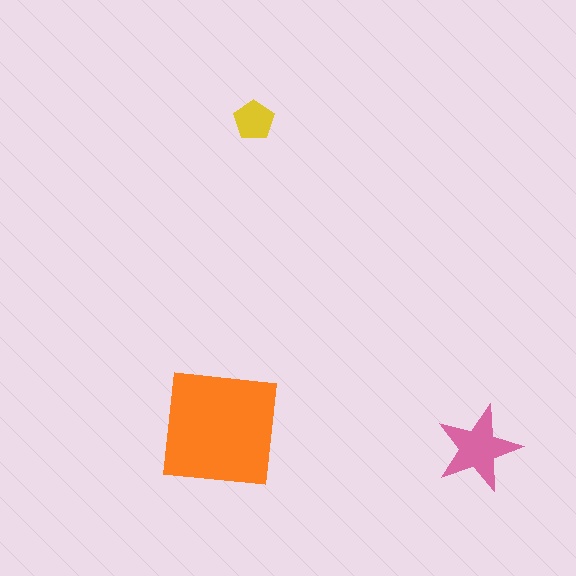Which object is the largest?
The orange square.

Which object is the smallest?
The yellow pentagon.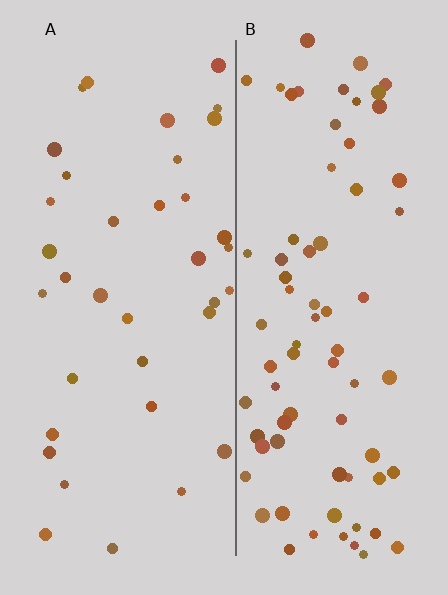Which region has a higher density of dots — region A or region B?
B (the right).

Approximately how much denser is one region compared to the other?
Approximately 2.0× — region B over region A.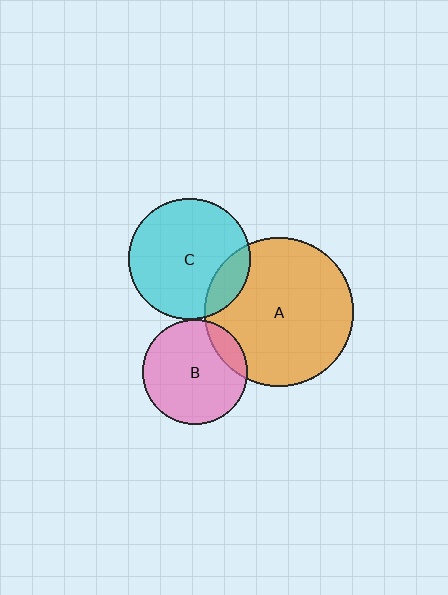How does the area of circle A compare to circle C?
Approximately 1.5 times.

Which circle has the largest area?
Circle A (orange).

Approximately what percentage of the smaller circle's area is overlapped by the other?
Approximately 15%.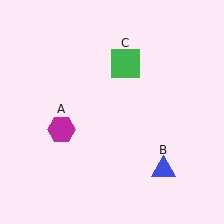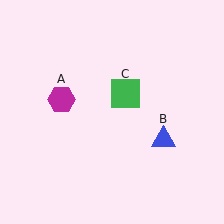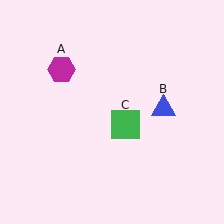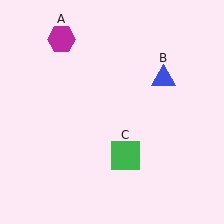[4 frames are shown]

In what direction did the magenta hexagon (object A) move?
The magenta hexagon (object A) moved up.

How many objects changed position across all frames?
3 objects changed position: magenta hexagon (object A), blue triangle (object B), green square (object C).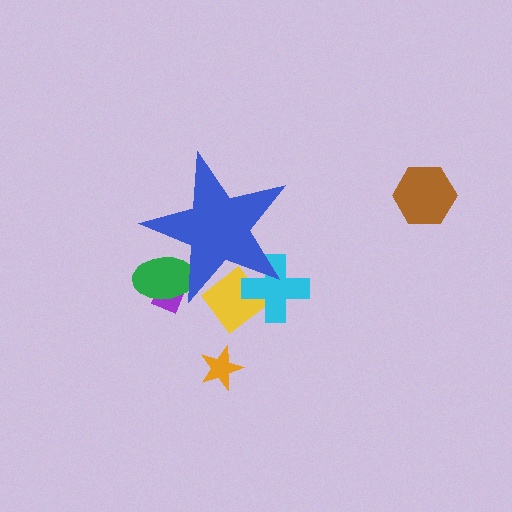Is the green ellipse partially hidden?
Yes, the green ellipse is partially hidden behind the blue star.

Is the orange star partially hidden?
No, the orange star is fully visible.